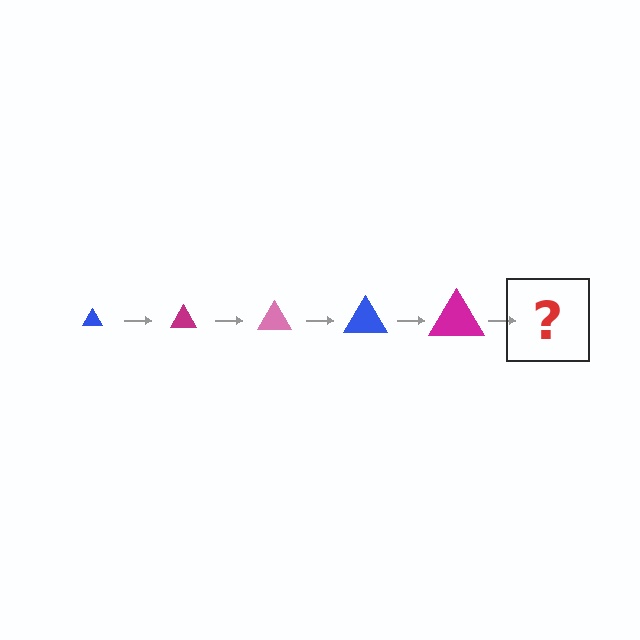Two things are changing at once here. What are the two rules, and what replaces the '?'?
The two rules are that the triangle grows larger each step and the color cycles through blue, magenta, and pink. The '?' should be a pink triangle, larger than the previous one.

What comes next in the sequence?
The next element should be a pink triangle, larger than the previous one.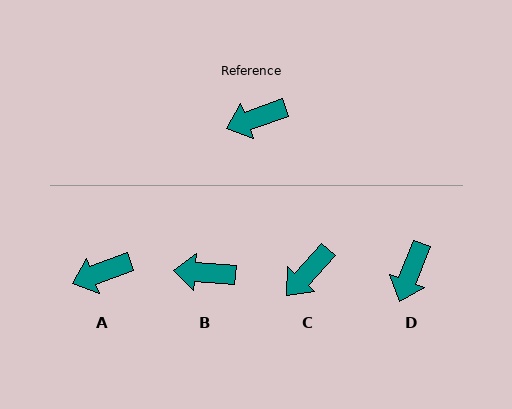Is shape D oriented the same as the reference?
No, it is off by about 49 degrees.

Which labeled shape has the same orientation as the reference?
A.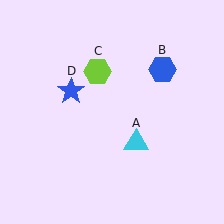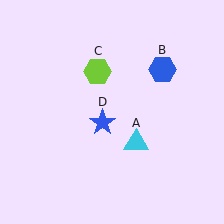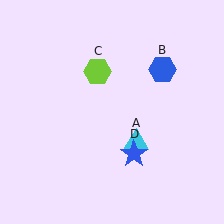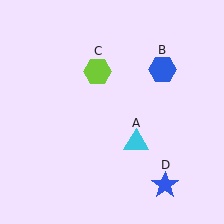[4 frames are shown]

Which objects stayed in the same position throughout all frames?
Cyan triangle (object A) and blue hexagon (object B) and lime hexagon (object C) remained stationary.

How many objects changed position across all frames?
1 object changed position: blue star (object D).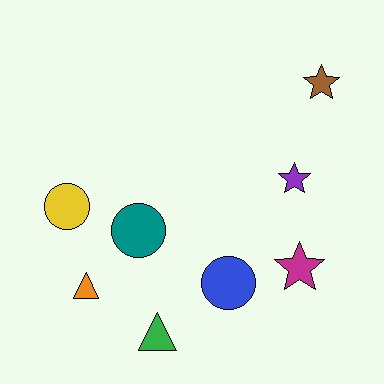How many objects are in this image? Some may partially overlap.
There are 8 objects.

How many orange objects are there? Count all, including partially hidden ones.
There is 1 orange object.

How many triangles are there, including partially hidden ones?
There are 2 triangles.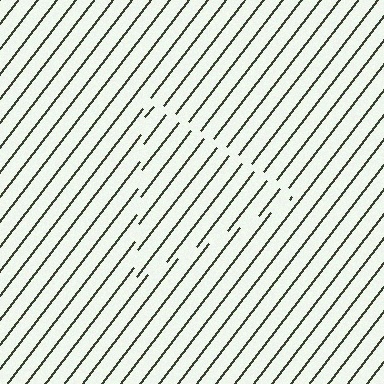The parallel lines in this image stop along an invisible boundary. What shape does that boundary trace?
An illusory triangle. The interior of the shape contains the same grating, shifted by half a period — the contour is defined by the phase discontinuity where line-ends from the inner and outer gratings abut.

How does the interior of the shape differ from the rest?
The interior of the shape contains the same grating, shifted by half a period — the contour is defined by the phase discontinuity where line-ends from the inner and outer gratings abut.